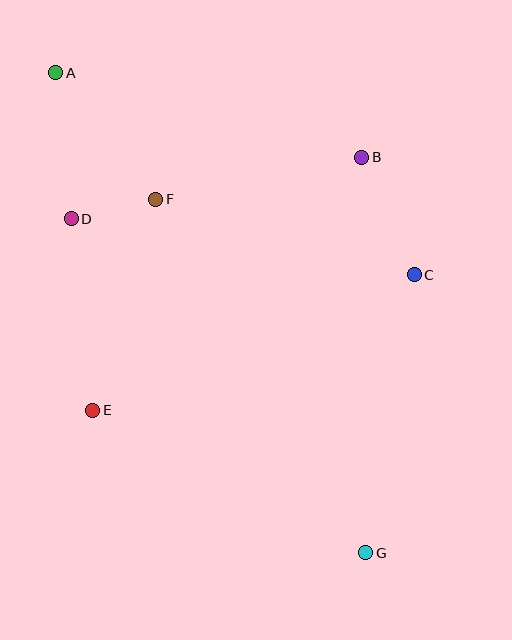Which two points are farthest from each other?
Points A and G are farthest from each other.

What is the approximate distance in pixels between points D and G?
The distance between D and G is approximately 445 pixels.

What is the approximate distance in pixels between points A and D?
The distance between A and D is approximately 147 pixels.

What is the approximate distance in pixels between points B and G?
The distance between B and G is approximately 395 pixels.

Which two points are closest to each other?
Points D and F are closest to each other.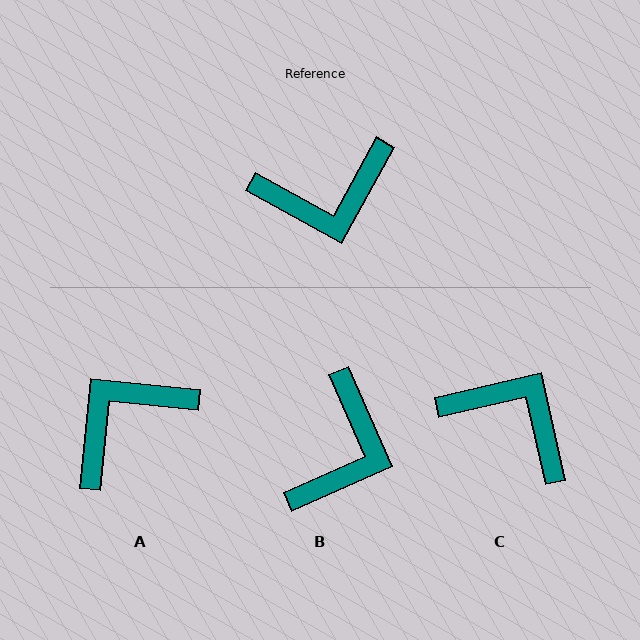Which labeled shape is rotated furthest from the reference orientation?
A, about 157 degrees away.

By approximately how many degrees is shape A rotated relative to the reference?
Approximately 157 degrees clockwise.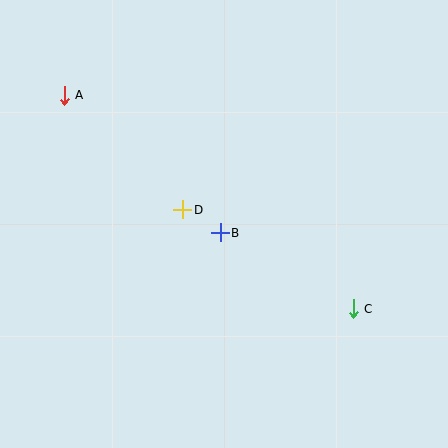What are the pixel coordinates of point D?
Point D is at (183, 210).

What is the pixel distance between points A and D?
The distance between A and D is 165 pixels.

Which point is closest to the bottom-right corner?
Point C is closest to the bottom-right corner.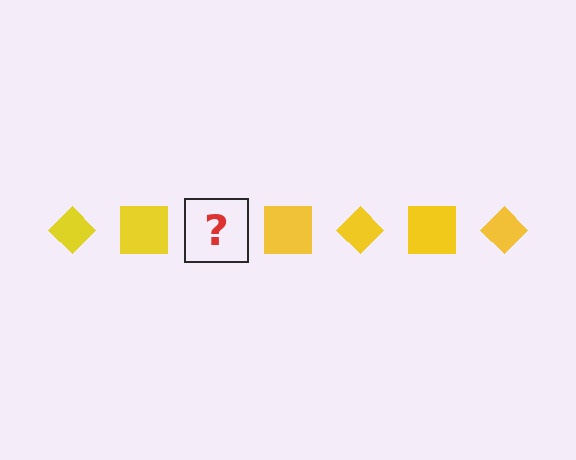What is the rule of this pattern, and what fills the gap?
The rule is that the pattern cycles through diamond, square shapes in yellow. The gap should be filled with a yellow diamond.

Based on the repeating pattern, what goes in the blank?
The blank should be a yellow diamond.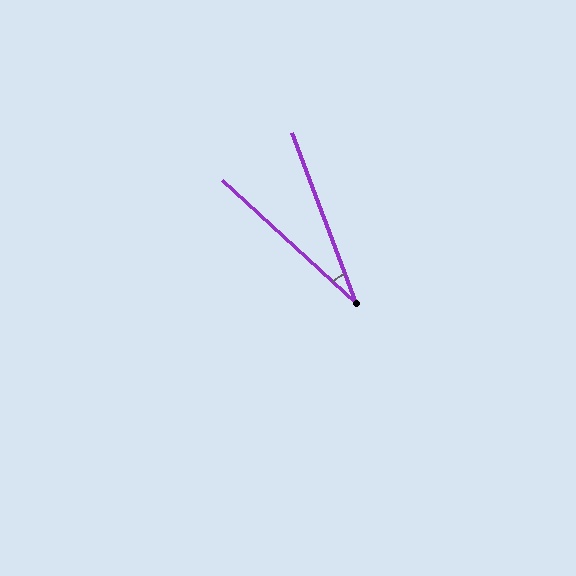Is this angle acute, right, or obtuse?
It is acute.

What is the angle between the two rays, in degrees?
Approximately 27 degrees.